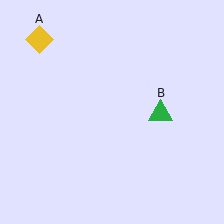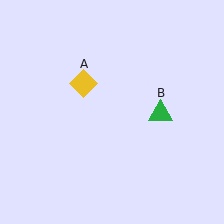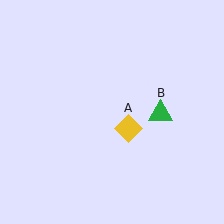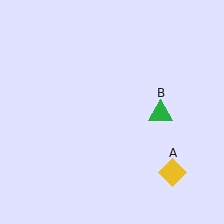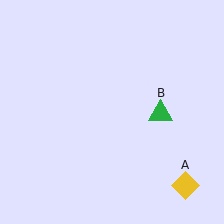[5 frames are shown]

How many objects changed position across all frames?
1 object changed position: yellow diamond (object A).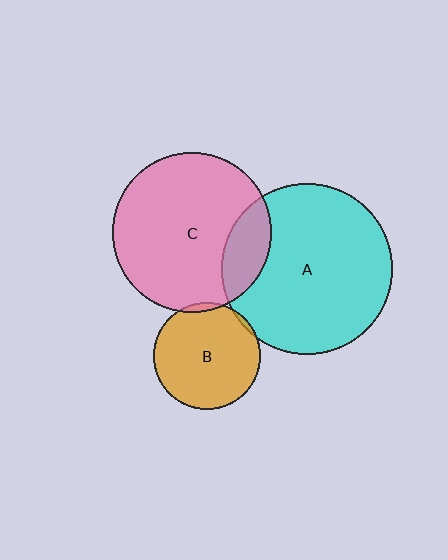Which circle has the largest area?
Circle A (cyan).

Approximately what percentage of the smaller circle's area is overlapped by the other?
Approximately 15%.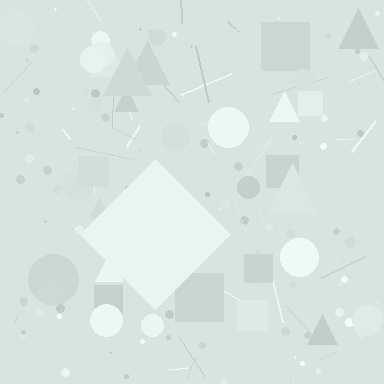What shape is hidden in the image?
A diamond is hidden in the image.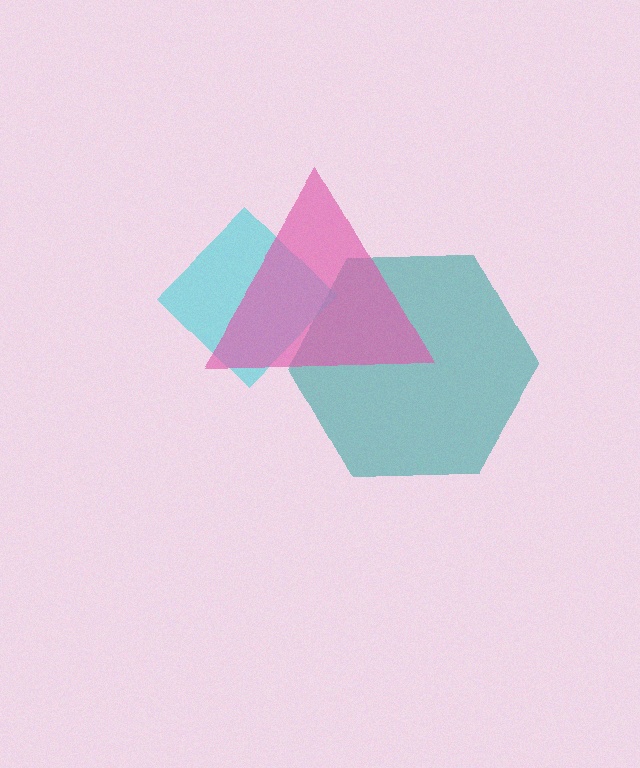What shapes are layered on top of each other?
The layered shapes are: a teal hexagon, a cyan diamond, a pink triangle.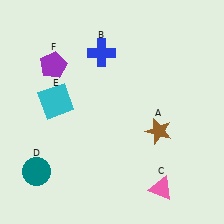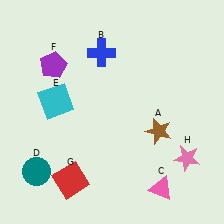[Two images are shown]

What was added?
A red square (G), a pink star (H) were added in Image 2.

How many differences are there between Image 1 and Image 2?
There are 2 differences between the two images.